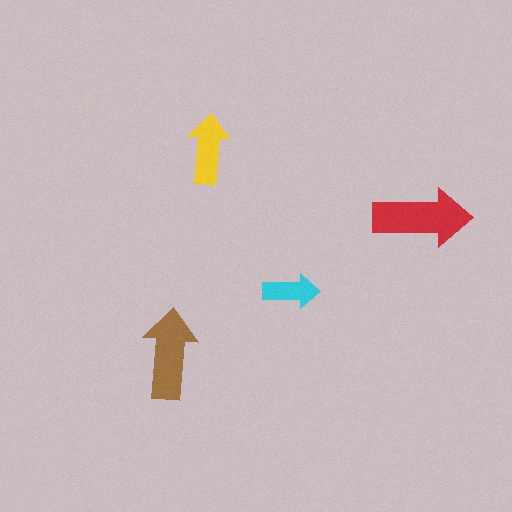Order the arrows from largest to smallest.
the red one, the brown one, the yellow one, the cyan one.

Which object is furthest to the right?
The red arrow is rightmost.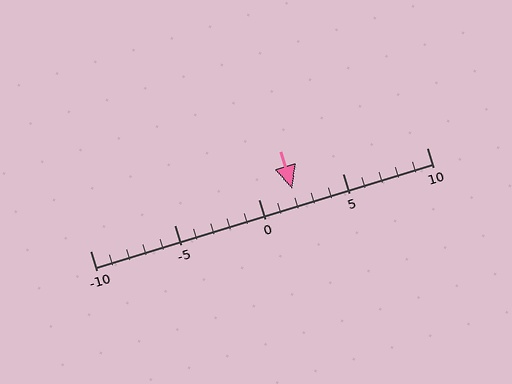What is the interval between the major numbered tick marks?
The major tick marks are spaced 5 units apart.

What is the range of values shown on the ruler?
The ruler shows values from -10 to 10.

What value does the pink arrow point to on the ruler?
The pink arrow points to approximately 2.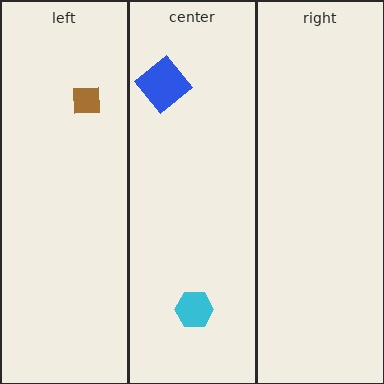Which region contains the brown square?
The left region.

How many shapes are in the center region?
2.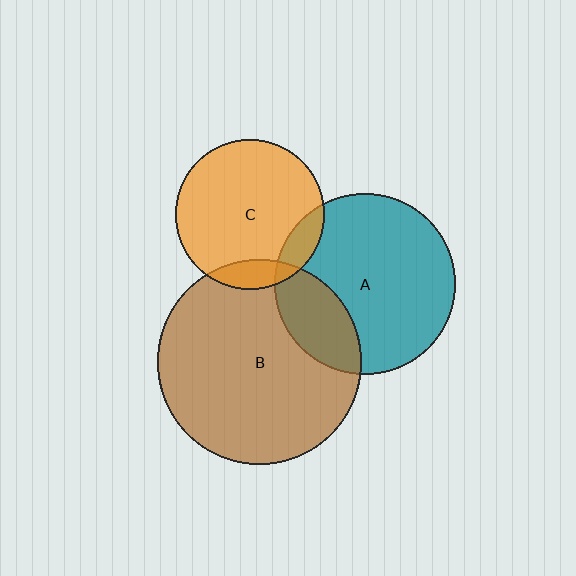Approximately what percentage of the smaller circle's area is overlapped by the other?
Approximately 10%.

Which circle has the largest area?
Circle B (brown).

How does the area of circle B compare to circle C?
Approximately 1.9 times.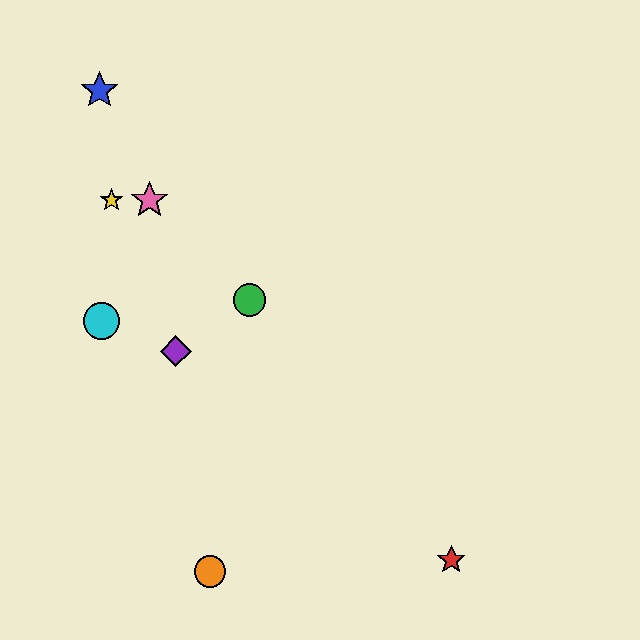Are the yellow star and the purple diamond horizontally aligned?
No, the yellow star is at y≈200 and the purple diamond is at y≈351.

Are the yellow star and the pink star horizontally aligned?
Yes, both are at y≈200.